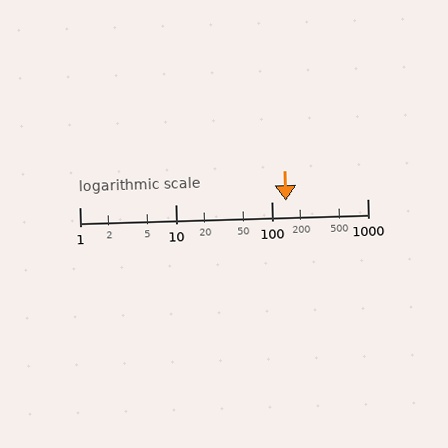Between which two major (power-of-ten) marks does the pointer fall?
The pointer is between 100 and 1000.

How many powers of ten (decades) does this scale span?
The scale spans 3 decades, from 1 to 1000.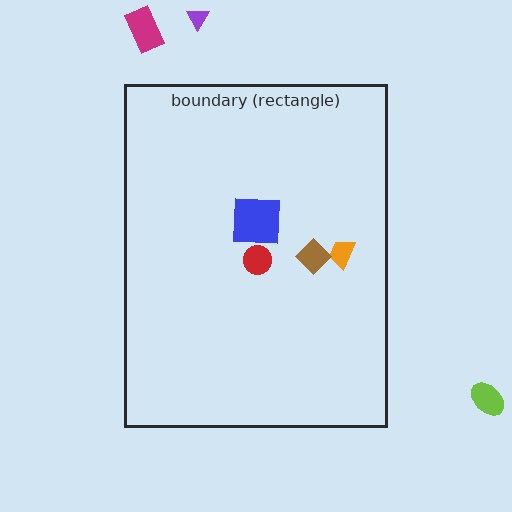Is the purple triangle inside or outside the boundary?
Outside.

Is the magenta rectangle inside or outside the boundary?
Outside.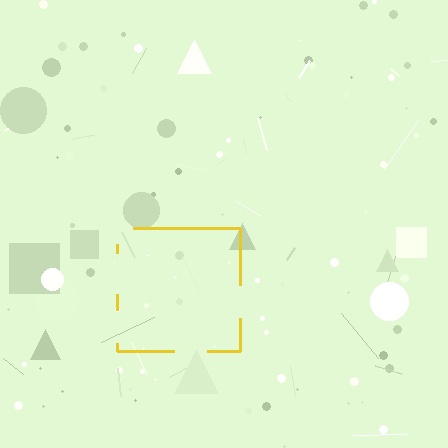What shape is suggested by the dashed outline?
The dashed outline suggests a square.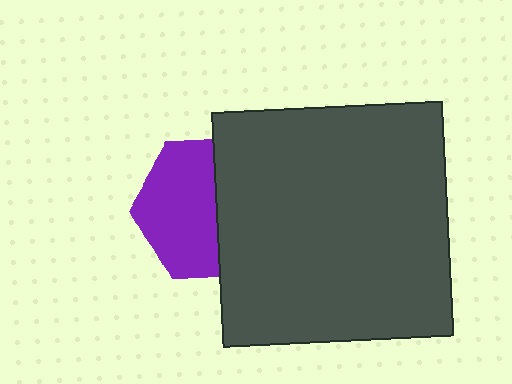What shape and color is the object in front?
The object in front is a dark gray rectangle.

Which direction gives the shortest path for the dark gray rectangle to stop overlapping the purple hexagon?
Moving right gives the shortest separation.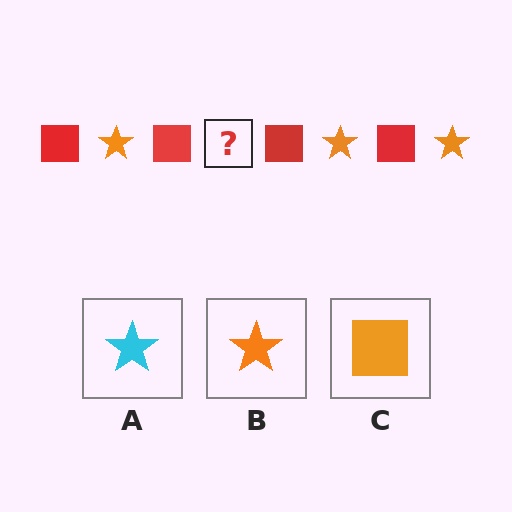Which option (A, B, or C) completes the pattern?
B.